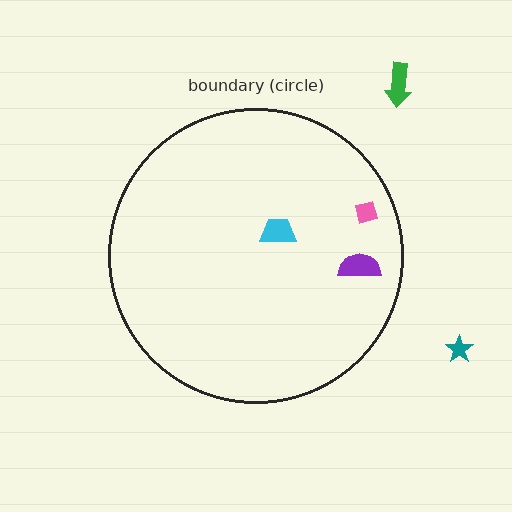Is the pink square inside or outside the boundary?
Inside.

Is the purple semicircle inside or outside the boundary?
Inside.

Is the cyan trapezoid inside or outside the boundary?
Inside.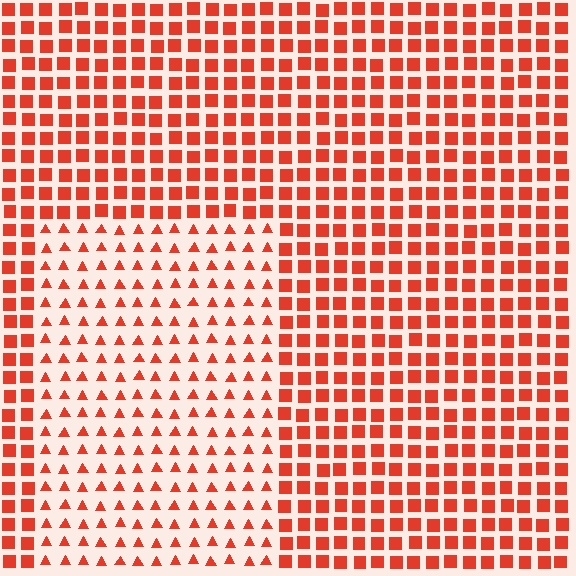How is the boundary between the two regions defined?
The boundary is defined by a change in element shape: triangles inside vs. squares outside. All elements share the same color and spacing.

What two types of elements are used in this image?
The image uses triangles inside the rectangle region and squares outside it.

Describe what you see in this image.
The image is filled with small red elements arranged in a uniform grid. A rectangle-shaped region contains triangles, while the surrounding area contains squares. The boundary is defined purely by the change in element shape.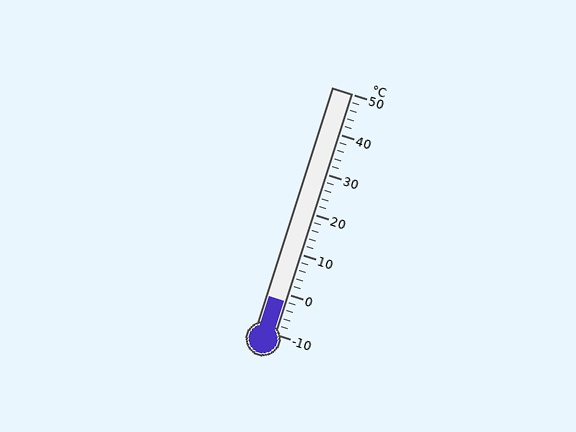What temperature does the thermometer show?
The thermometer shows approximately -2°C.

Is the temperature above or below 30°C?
The temperature is below 30°C.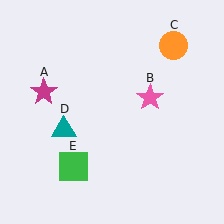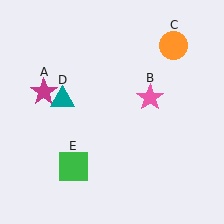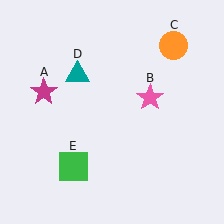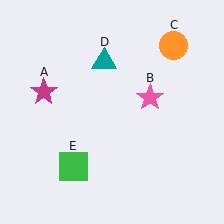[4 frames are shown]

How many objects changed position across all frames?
1 object changed position: teal triangle (object D).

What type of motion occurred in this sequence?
The teal triangle (object D) rotated clockwise around the center of the scene.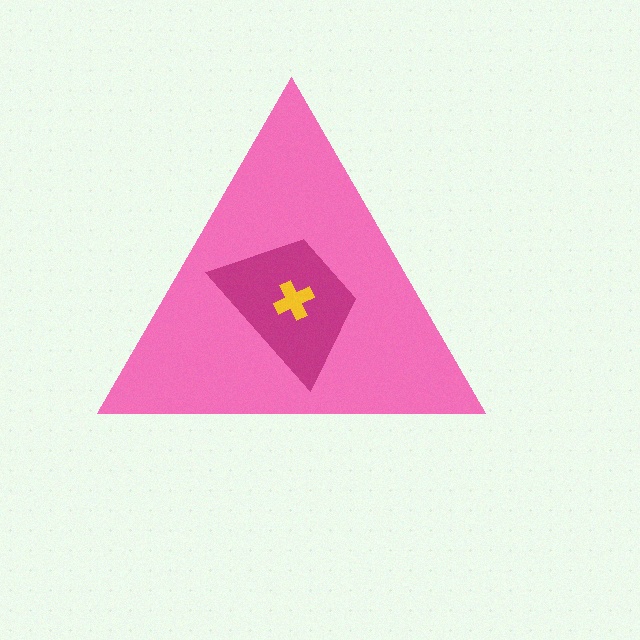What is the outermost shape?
The pink triangle.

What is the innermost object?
The yellow cross.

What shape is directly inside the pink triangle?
The magenta trapezoid.